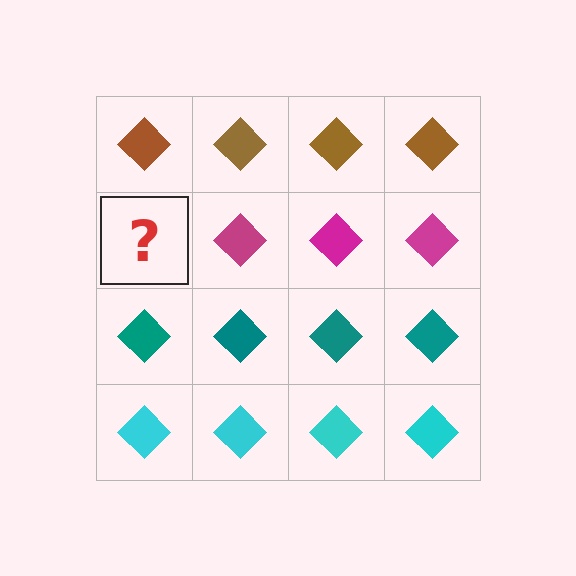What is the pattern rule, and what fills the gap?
The rule is that each row has a consistent color. The gap should be filled with a magenta diamond.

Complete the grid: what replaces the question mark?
The question mark should be replaced with a magenta diamond.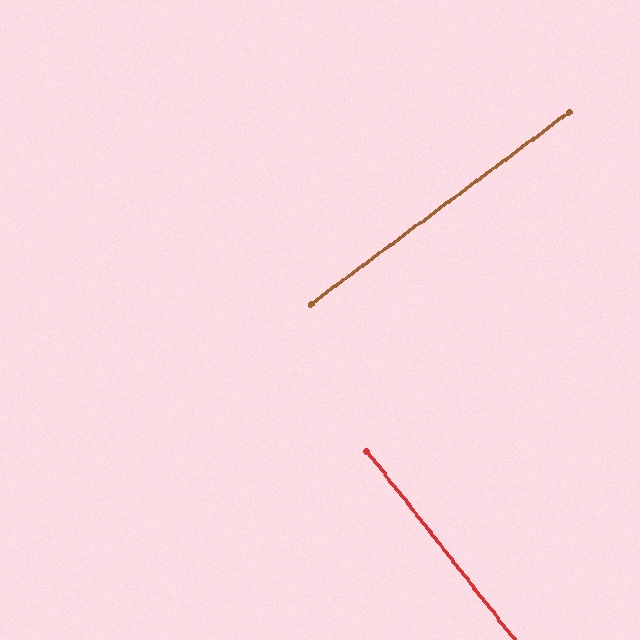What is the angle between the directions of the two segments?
Approximately 88 degrees.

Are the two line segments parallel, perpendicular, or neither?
Perpendicular — they meet at approximately 88°.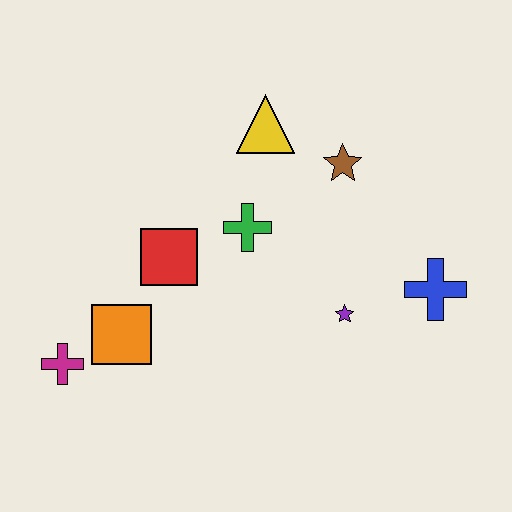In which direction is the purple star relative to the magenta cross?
The purple star is to the right of the magenta cross.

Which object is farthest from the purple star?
The magenta cross is farthest from the purple star.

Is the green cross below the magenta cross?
No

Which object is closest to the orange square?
The magenta cross is closest to the orange square.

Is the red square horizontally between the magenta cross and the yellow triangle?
Yes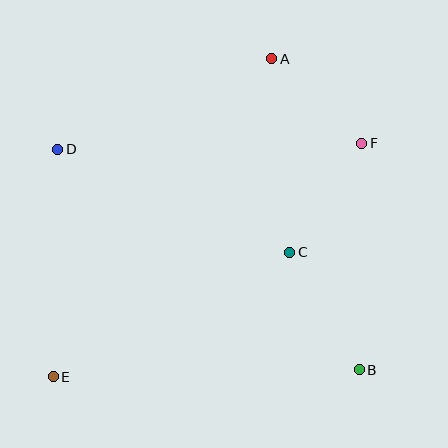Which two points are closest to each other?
Points A and F are closest to each other.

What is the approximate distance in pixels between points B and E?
The distance between B and E is approximately 306 pixels.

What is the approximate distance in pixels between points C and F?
The distance between C and F is approximately 131 pixels.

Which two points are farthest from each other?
Points E and F are farthest from each other.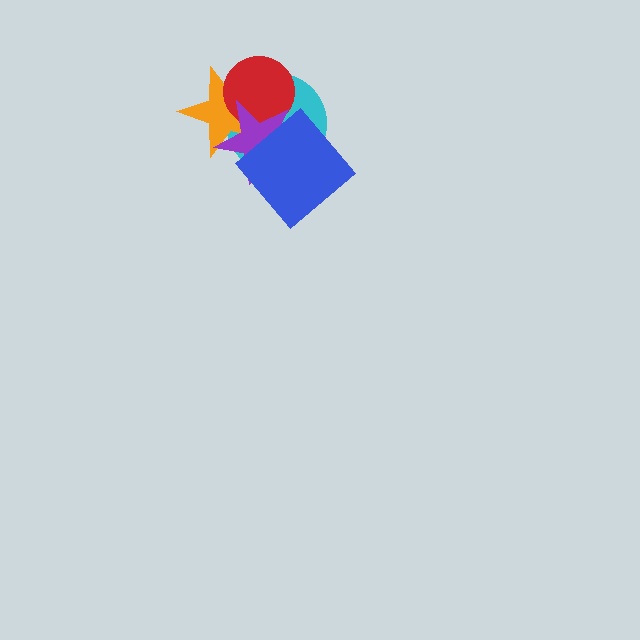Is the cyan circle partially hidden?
Yes, it is partially covered by another shape.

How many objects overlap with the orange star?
3 objects overlap with the orange star.